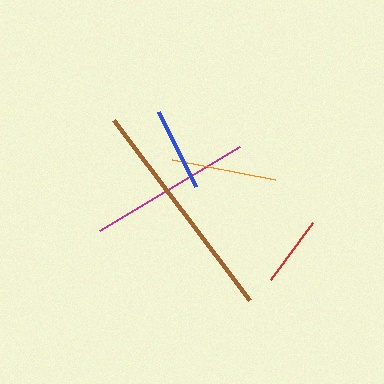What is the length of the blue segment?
The blue segment is approximately 83 pixels long.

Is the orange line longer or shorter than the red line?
The orange line is longer than the red line.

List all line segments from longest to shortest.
From longest to shortest: brown, magenta, orange, blue, red.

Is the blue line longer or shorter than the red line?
The blue line is longer than the red line.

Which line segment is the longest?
The brown line is the longest at approximately 225 pixels.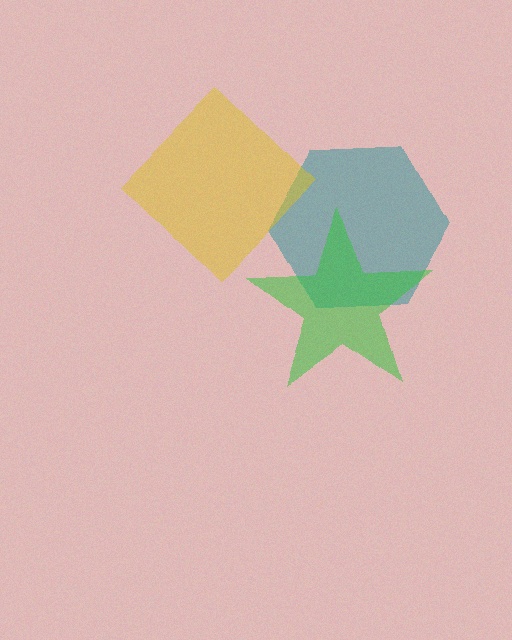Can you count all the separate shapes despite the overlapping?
Yes, there are 3 separate shapes.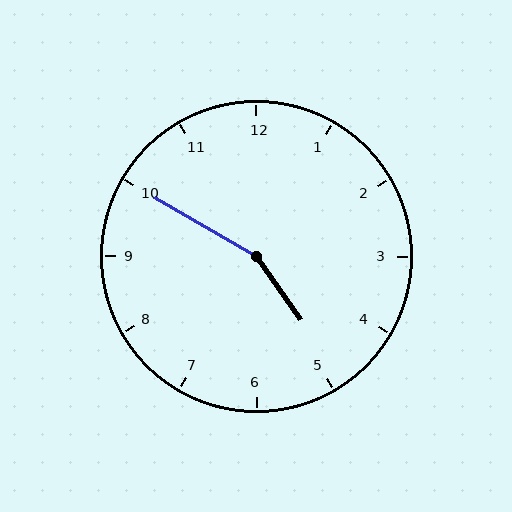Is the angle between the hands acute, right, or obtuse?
It is obtuse.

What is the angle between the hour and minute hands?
Approximately 155 degrees.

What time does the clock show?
4:50.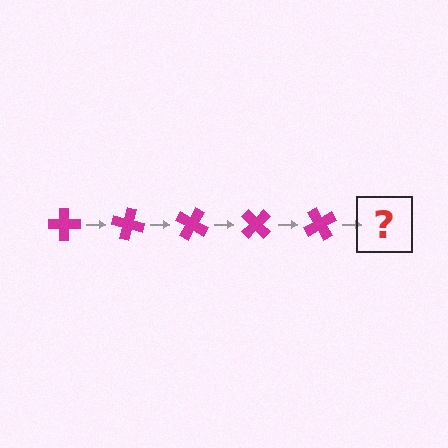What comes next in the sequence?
The next element should be a magenta cross rotated 75 degrees.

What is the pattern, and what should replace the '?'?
The pattern is that the cross rotates 15 degrees each step. The '?' should be a magenta cross rotated 75 degrees.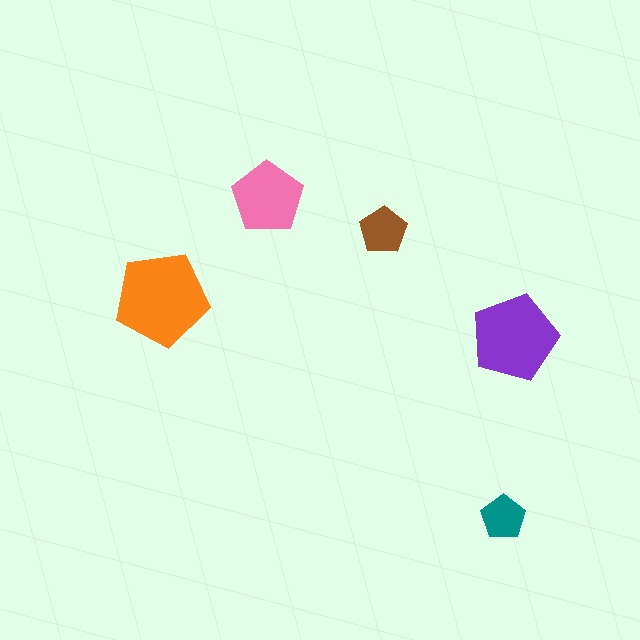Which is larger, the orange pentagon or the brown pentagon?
The orange one.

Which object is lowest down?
The teal pentagon is bottommost.